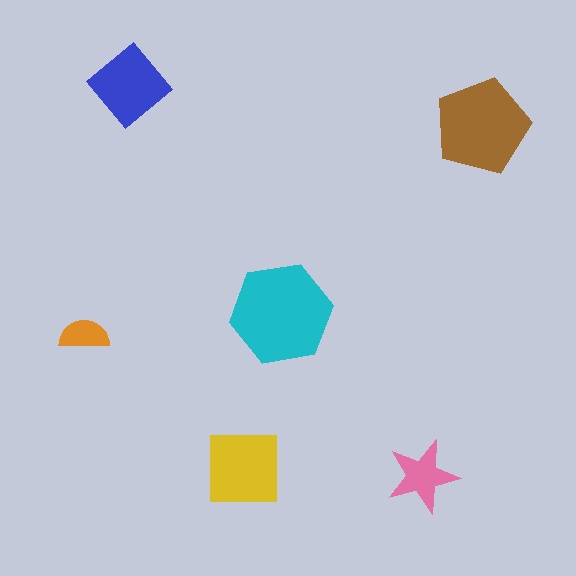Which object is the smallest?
The orange semicircle.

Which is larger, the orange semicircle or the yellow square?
The yellow square.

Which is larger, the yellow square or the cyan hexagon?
The cyan hexagon.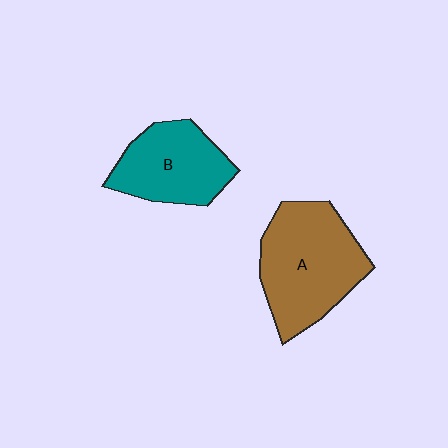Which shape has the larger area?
Shape A (brown).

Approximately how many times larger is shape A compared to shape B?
Approximately 1.4 times.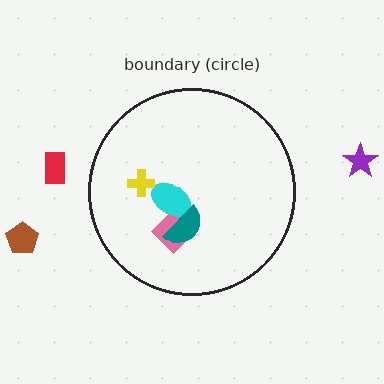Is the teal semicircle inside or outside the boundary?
Inside.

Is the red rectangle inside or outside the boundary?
Outside.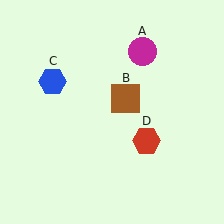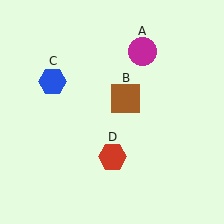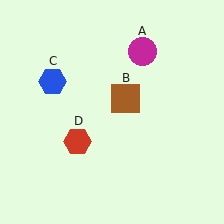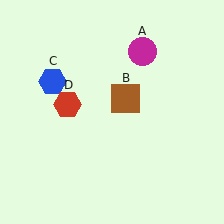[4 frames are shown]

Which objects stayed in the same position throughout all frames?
Magenta circle (object A) and brown square (object B) and blue hexagon (object C) remained stationary.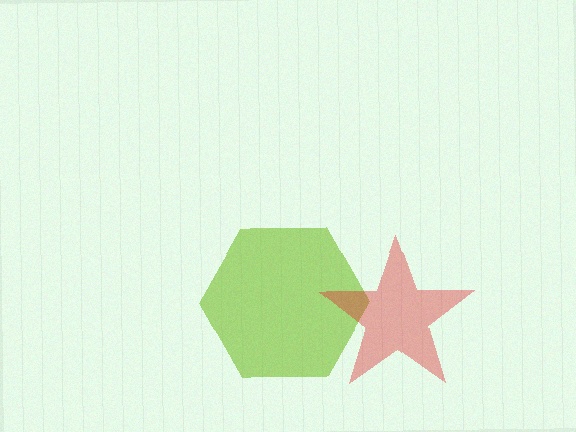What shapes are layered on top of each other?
The layered shapes are: a lime hexagon, a red star.